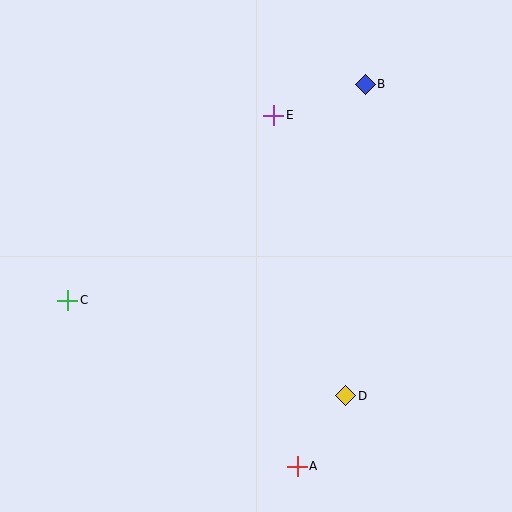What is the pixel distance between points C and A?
The distance between C and A is 283 pixels.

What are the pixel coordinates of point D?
Point D is at (346, 396).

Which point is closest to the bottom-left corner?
Point C is closest to the bottom-left corner.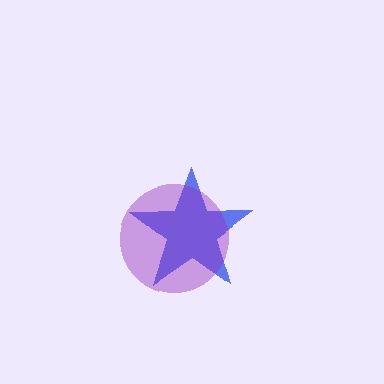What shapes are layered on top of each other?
The layered shapes are: a blue star, a purple circle.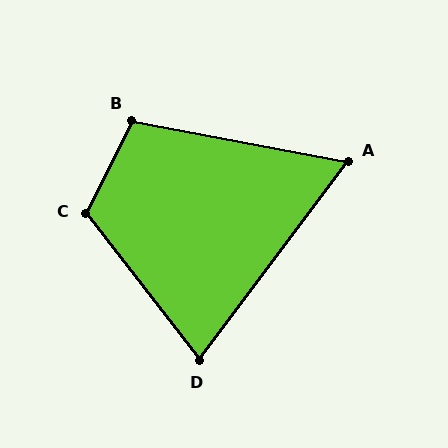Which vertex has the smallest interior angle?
A, at approximately 64 degrees.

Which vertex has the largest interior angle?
C, at approximately 116 degrees.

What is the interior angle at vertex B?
Approximately 106 degrees (obtuse).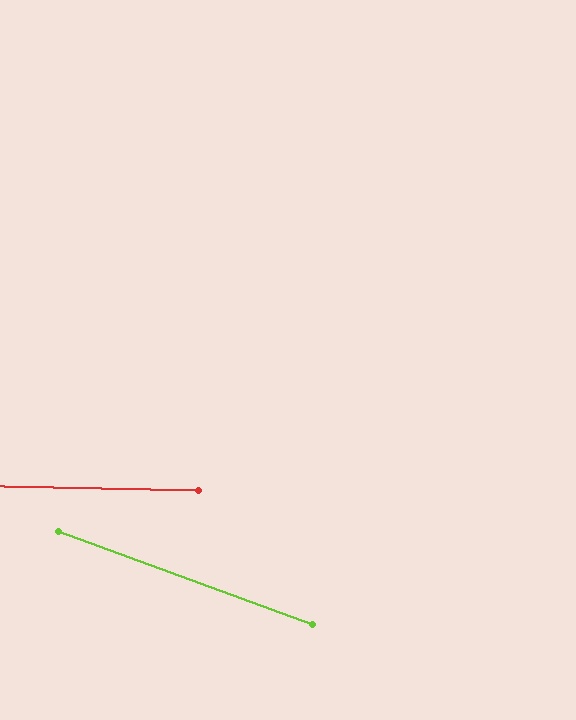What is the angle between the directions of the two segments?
Approximately 19 degrees.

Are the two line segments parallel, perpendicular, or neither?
Neither parallel nor perpendicular — they differ by about 19°.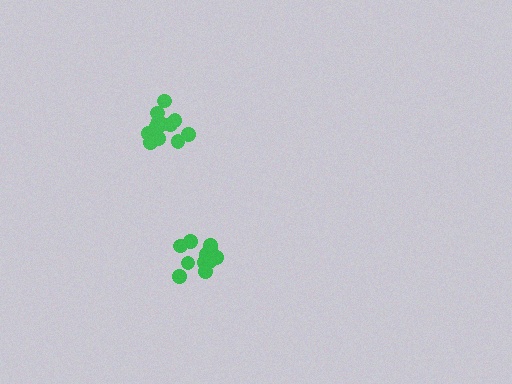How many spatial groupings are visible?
There are 2 spatial groupings.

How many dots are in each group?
Group 1: 13 dots, Group 2: 12 dots (25 total).